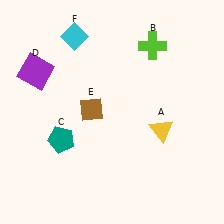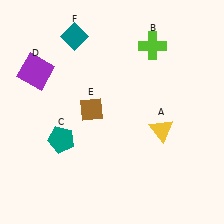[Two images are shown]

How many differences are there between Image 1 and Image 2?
There is 1 difference between the two images.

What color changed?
The diamond (F) changed from cyan in Image 1 to teal in Image 2.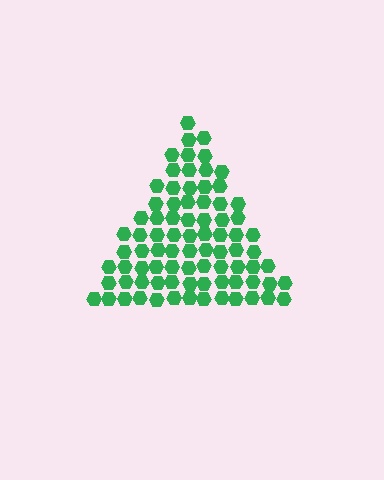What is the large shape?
The large shape is a triangle.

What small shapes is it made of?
It is made of small hexagons.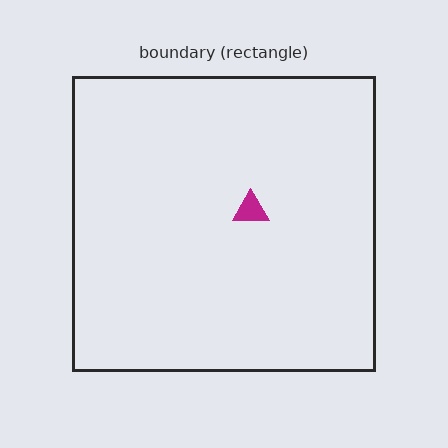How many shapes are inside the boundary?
1 inside, 0 outside.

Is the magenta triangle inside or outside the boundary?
Inside.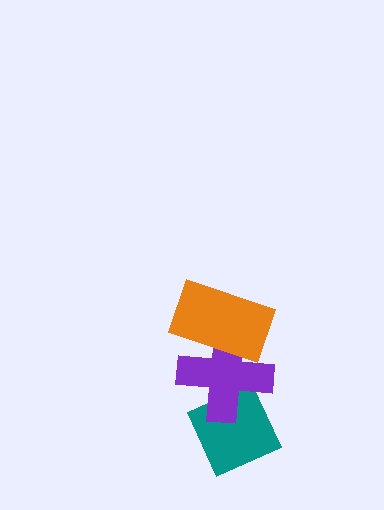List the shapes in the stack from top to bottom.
From top to bottom: the orange rectangle, the purple cross, the teal diamond.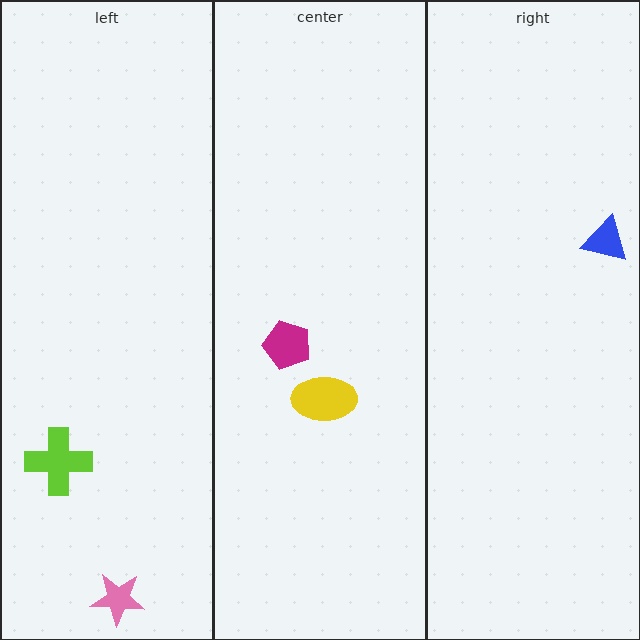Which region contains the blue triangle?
The right region.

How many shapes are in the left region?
2.